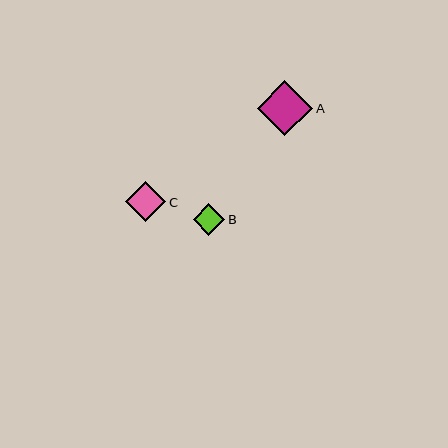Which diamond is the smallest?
Diamond B is the smallest with a size of approximately 32 pixels.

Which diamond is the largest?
Diamond A is the largest with a size of approximately 55 pixels.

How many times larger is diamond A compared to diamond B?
Diamond A is approximately 1.7 times the size of diamond B.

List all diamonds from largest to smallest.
From largest to smallest: A, C, B.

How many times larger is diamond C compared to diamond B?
Diamond C is approximately 1.3 times the size of diamond B.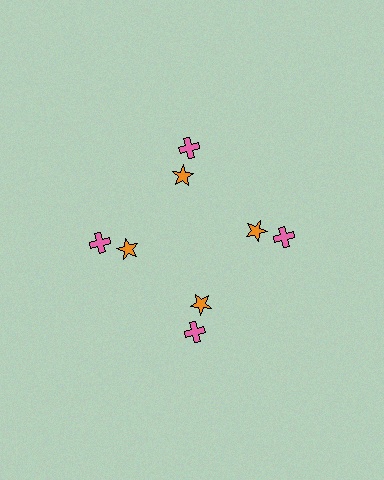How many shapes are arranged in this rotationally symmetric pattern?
There are 8 shapes, arranged in 4 groups of 2.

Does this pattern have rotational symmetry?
Yes, this pattern has 4-fold rotational symmetry. It looks the same after rotating 90 degrees around the center.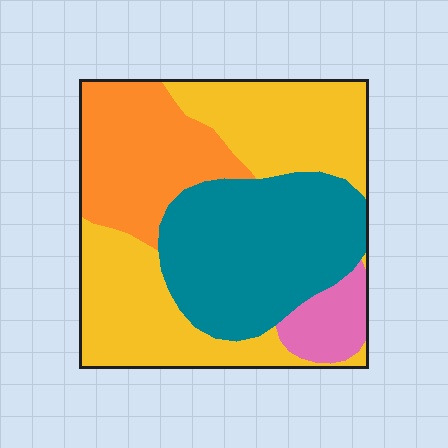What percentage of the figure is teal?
Teal takes up about one third (1/3) of the figure.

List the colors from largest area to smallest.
From largest to smallest: yellow, teal, orange, pink.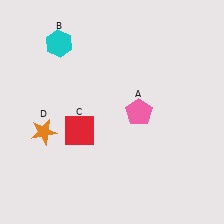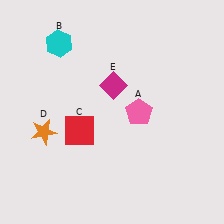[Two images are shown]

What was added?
A magenta diamond (E) was added in Image 2.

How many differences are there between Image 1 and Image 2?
There is 1 difference between the two images.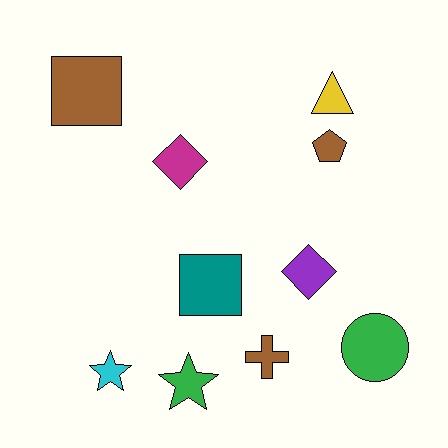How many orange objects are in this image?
There are no orange objects.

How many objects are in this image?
There are 10 objects.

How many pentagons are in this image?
There is 1 pentagon.